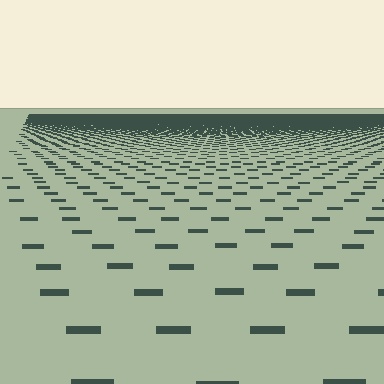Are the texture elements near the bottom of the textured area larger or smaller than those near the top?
Larger. Near the bottom, elements are closer to the viewer and appear at a bigger on-screen size.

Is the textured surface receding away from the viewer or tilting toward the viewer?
The surface is receding away from the viewer. Texture elements get smaller and denser toward the top.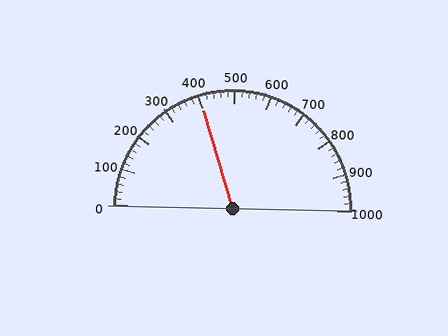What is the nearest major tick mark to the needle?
The nearest major tick mark is 400.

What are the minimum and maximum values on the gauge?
The gauge ranges from 0 to 1000.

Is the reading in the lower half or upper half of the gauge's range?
The reading is in the lower half of the range (0 to 1000).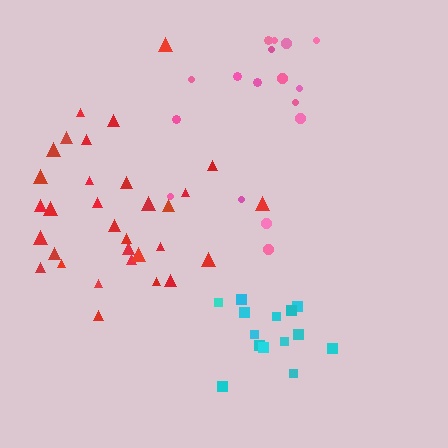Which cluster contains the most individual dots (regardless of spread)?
Red (33).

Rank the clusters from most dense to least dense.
cyan, red, pink.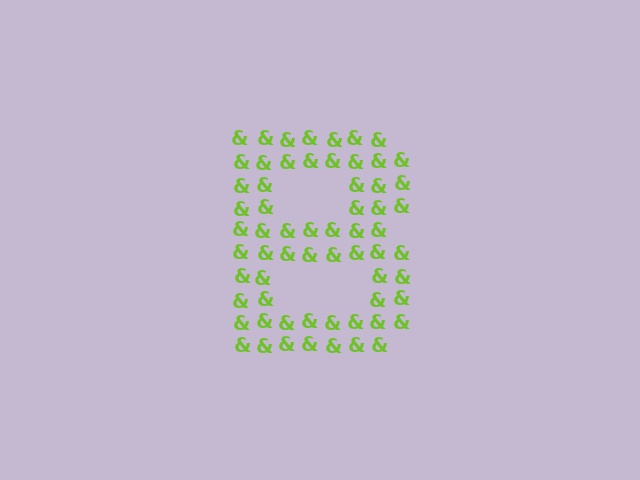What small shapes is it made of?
It is made of small ampersands.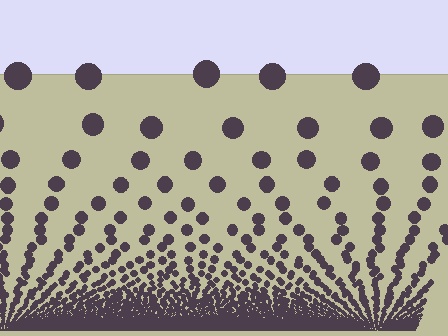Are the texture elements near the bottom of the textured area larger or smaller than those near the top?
Smaller. The gradient is inverted — elements near the bottom are smaller and denser.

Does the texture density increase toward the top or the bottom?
Density increases toward the bottom.